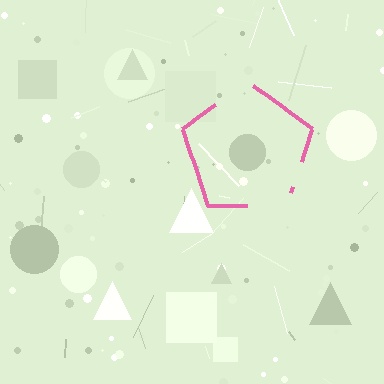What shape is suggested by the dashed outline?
The dashed outline suggests a pentagon.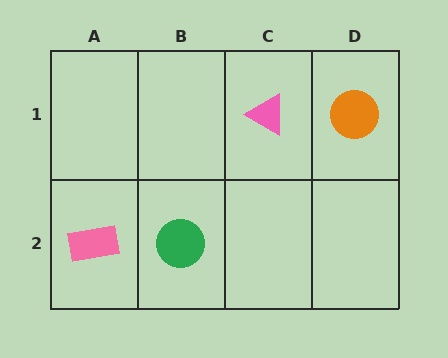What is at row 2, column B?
A green circle.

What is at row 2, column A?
A pink rectangle.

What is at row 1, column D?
An orange circle.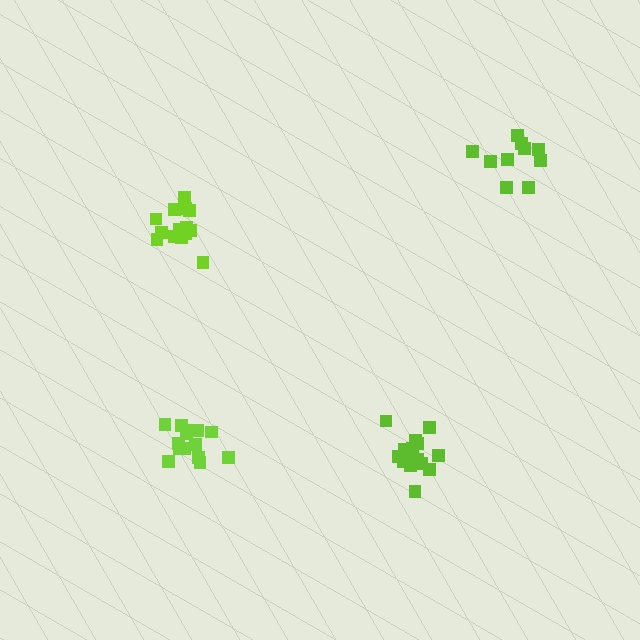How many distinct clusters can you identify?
There are 4 distinct clusters.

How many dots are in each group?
Group 1: 11 dots, Group 2: 15 dots, Group 3: 15 dots, Group 4: 15 dots (56 total).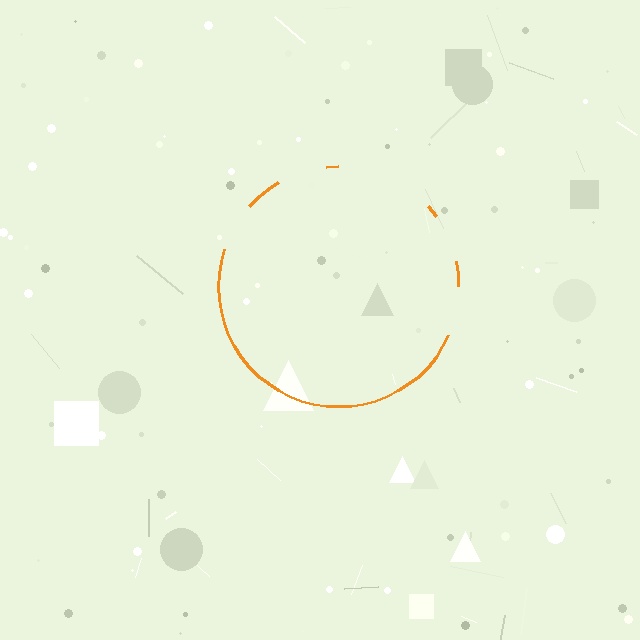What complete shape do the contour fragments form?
The contour fragments form a circle.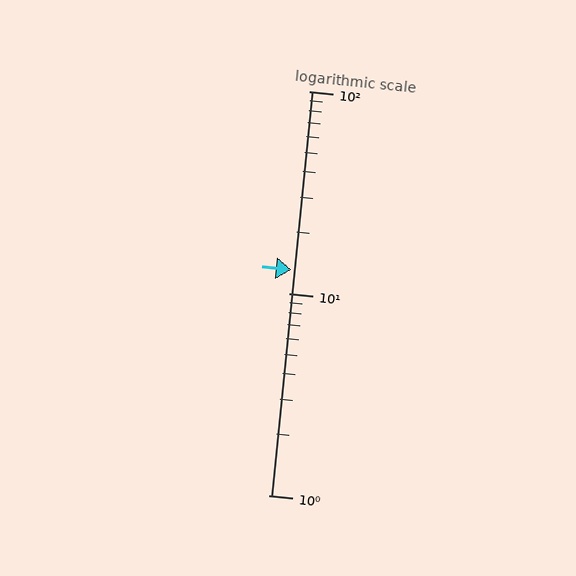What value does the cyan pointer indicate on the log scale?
The pointer indicates approximately 13.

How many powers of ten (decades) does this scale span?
The scale spans 2 decades, from 1 to 100.